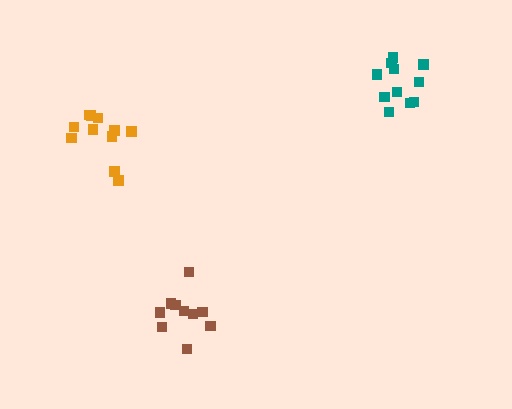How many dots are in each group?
Group 1: 11 dots, Group 2: 11 dots, Group 3: 10 dots (32 total).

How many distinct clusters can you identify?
There are 3 distinct clusters.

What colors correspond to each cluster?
The clusters are colored: teal, orange, brown.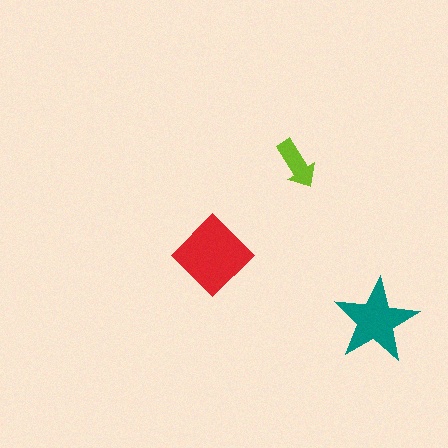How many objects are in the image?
There are 3 objects in the image.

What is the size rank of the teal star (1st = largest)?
2nd.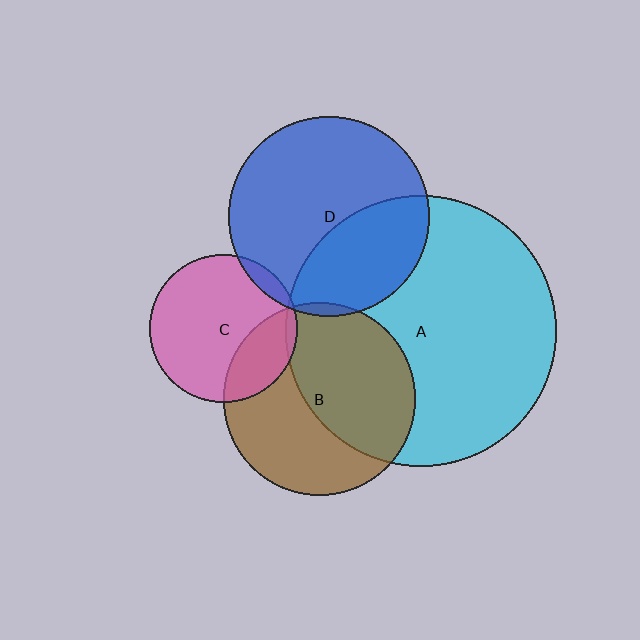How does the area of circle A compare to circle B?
Approximately 2.0 times.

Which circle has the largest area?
Circle A (cyan).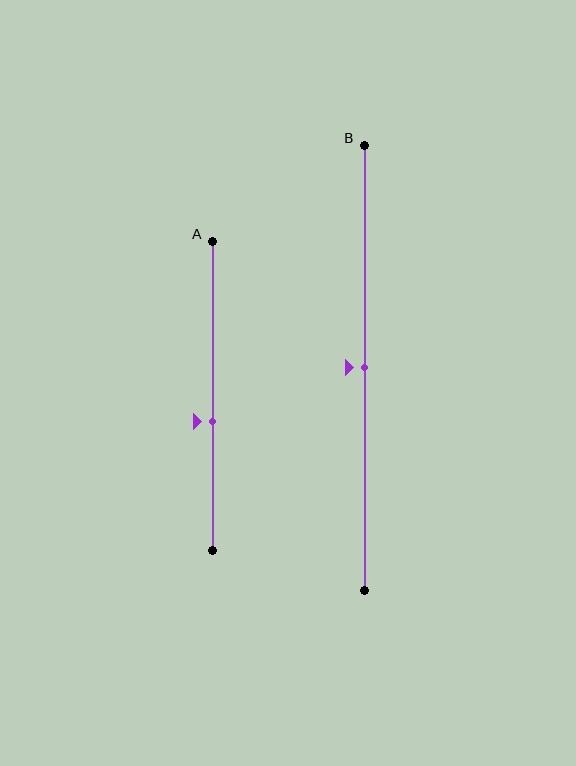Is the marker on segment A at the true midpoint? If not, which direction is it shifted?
No, the marker on segment A is shifted downward by about 8% of the segment length.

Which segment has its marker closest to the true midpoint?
Segment B has its marker closest to the true midpoint.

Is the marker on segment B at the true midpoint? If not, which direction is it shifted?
Yes, the marker on segment B is at the true midpoint.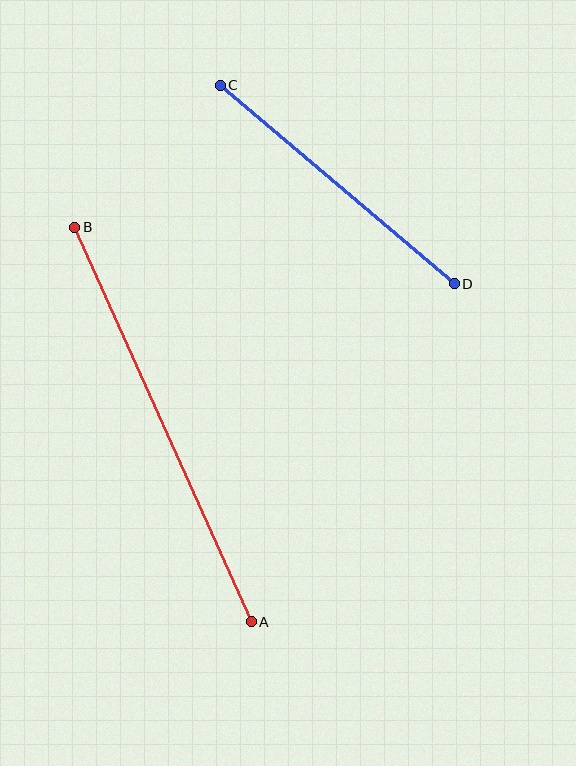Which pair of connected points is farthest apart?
Points A and B are farthest apart.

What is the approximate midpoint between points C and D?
The midpoint is at approximately (337, 184) pixels.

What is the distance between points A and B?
The distance is approximately 432 pixels.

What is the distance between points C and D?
The distance is approximately 307 pixels.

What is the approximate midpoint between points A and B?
The midpoint is at approximately (163, 425) pixels.